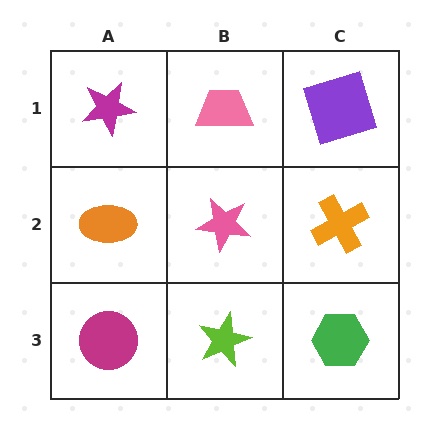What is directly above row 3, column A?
An orange ellipse.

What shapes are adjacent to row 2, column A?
A magenta star (row 1, column A), a magenta circle (row 3, column A), a pink star (row 2, column B).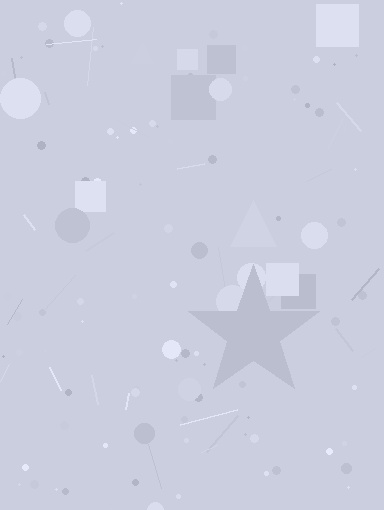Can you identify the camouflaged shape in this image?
The camouflaged shape is a star.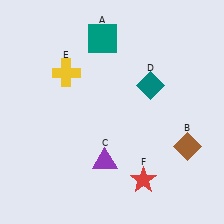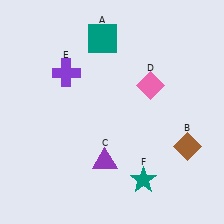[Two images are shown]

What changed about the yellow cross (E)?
In Image 1, E is yellow. In Image 2, it changed to purple.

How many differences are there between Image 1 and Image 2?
There are 3 differences between the two images.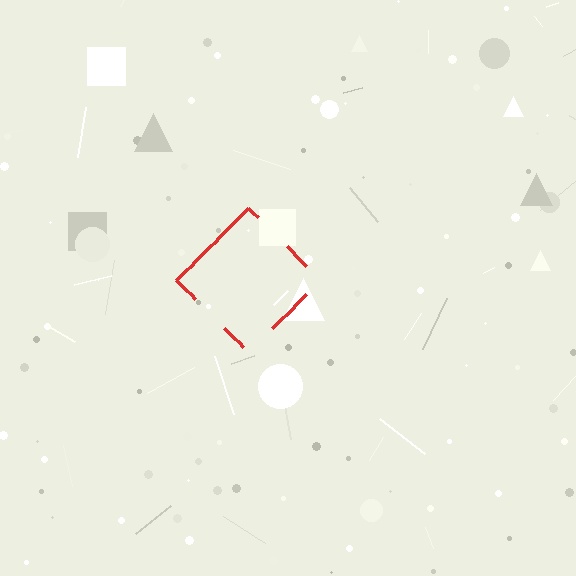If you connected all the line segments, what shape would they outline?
They would outline a diamond.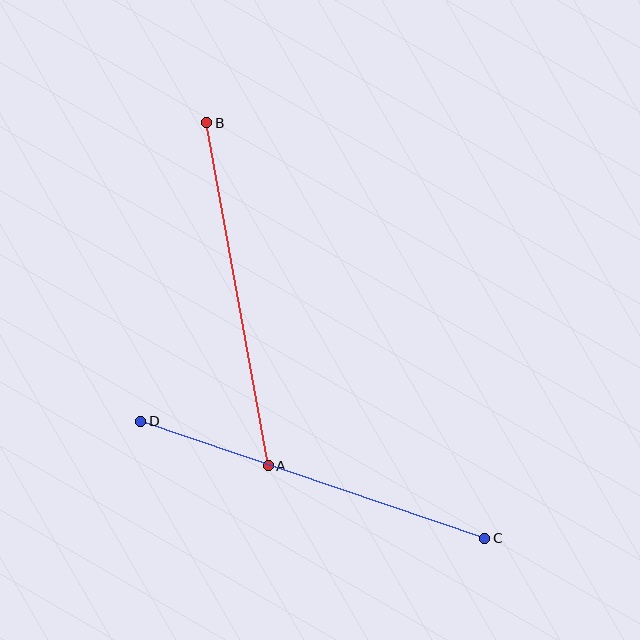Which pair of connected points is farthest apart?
Points C and D are farthest apart.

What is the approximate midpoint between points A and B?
The midpoint is at approximately (237, 294) pixels.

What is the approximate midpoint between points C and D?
The midpoint is at approximately (313, 480) pixels.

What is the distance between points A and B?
The distance is approximately 348 pixels.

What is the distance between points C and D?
The distance is approximately 363 pixels.